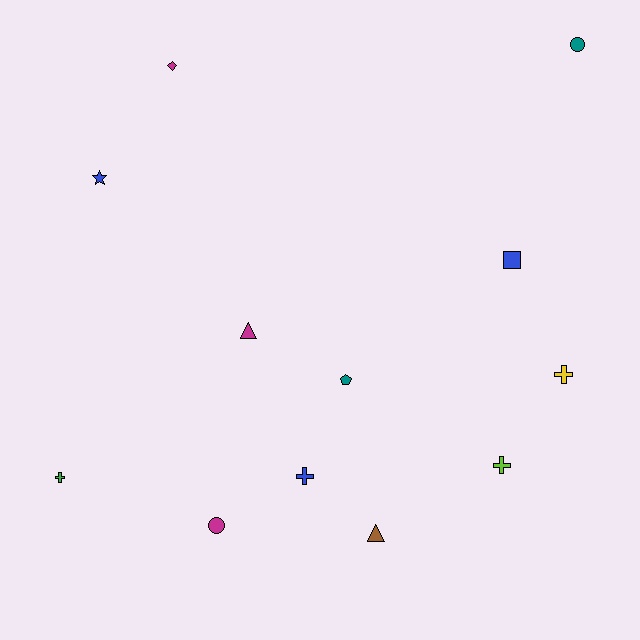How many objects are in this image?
There are 12 objects.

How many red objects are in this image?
There are no red objects.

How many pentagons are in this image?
There is 1 pentagon.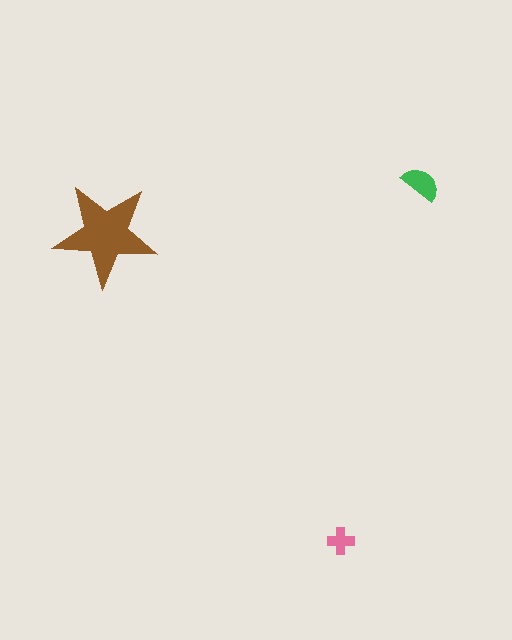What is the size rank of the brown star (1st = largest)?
1st.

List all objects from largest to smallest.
The brown star, the green semicircle, the pink cross.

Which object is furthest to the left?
The brown star is leftmost.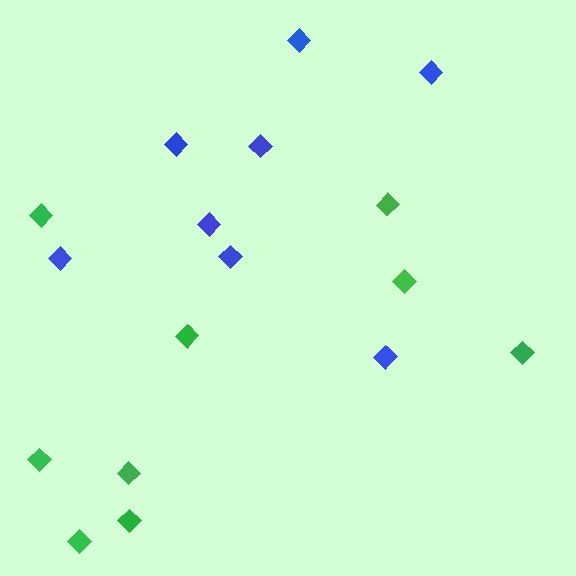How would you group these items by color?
There are 2 groups: one group of blue diamonds (8) and one group of green diamonds (9).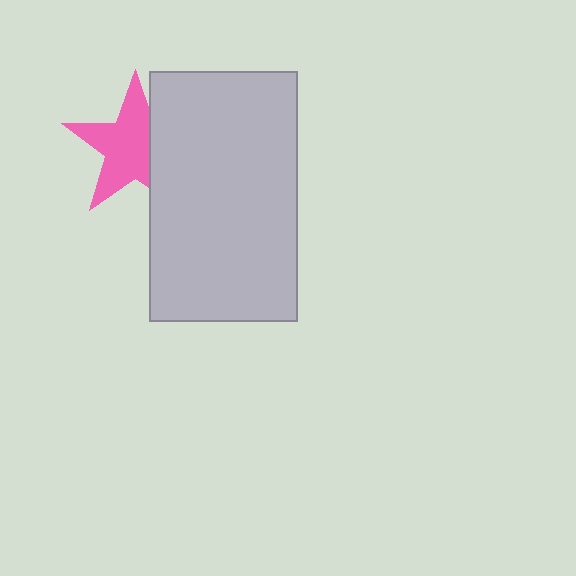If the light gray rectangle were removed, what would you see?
You would see the complete pink star.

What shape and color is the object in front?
The object in front is a light gray rectangle.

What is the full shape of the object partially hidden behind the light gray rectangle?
The partially hidden object is a pink star.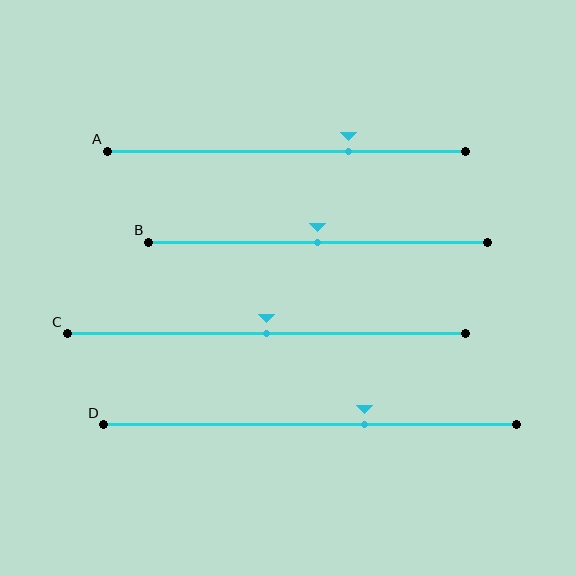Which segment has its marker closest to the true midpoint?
Segment B has its marker closest to the true midpoint.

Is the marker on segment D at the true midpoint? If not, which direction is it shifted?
No, the marker on segment D is shifted to the right by about 13% of the segment length.